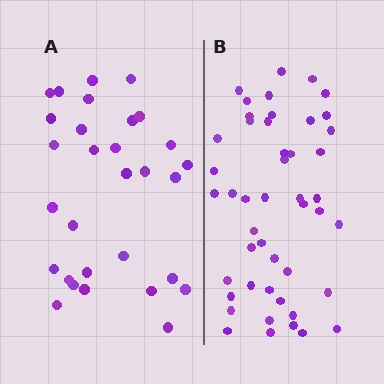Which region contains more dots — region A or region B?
Region B (the right region) has more dots.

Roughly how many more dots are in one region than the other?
Region B has approximately 15 more dots than region A.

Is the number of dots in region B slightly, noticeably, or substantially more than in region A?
Region B has substantially more. The ratio is roughly 1.6 to 1.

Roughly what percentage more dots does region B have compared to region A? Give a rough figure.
About 55% more.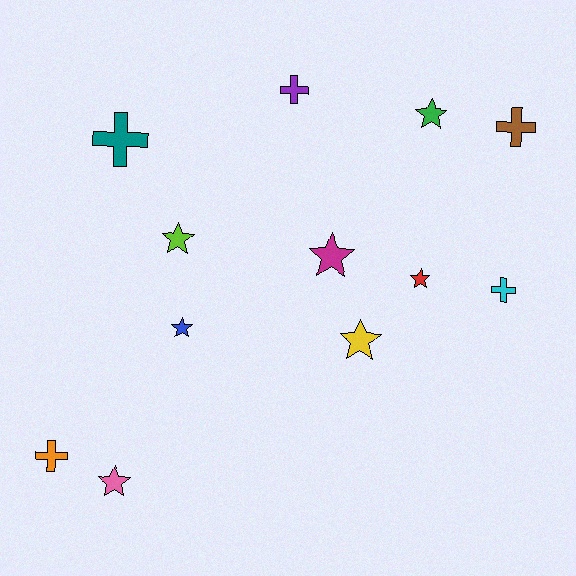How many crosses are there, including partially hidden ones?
There are 5 crosses.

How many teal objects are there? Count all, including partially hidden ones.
There is 1 teal object.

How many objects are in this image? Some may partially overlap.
There are 12 objects.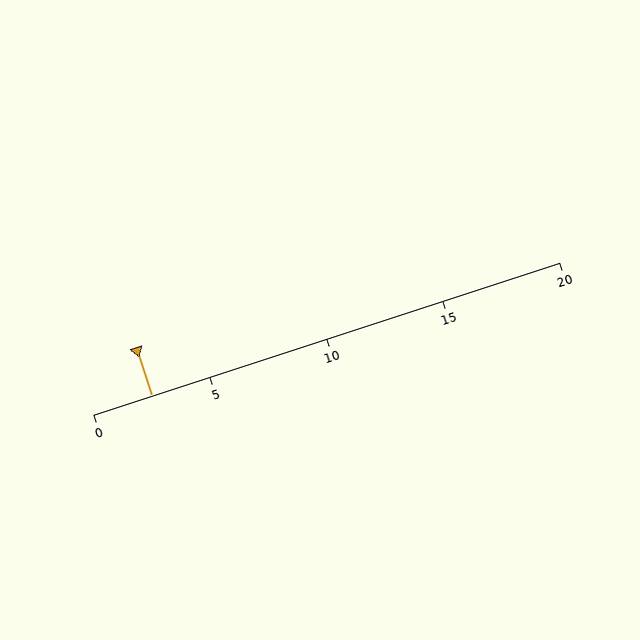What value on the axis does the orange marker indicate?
The marker indicates approximately 2.5.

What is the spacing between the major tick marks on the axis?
The major ticks are spaced 5 apart.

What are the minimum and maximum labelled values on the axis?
The axis runs from 0 to 20.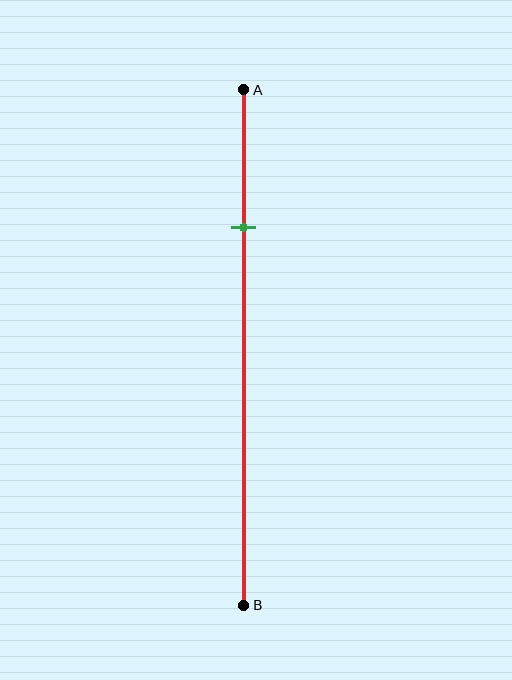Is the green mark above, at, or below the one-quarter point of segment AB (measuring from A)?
The green mark is approximately at the one-quarter point of segment AB.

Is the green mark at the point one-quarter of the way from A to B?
Yes, the mark is approximately at the one-quarter point.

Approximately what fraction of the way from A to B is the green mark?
The green mark is approximately 25% of the way from A to B.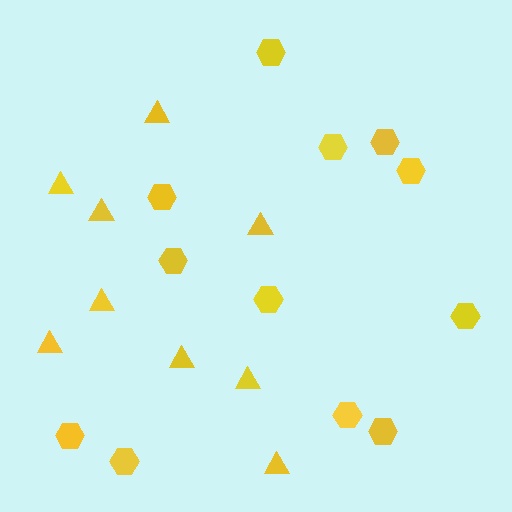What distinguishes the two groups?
There are 2 groups: one group of hexagons (12) and one group of triangles (9).